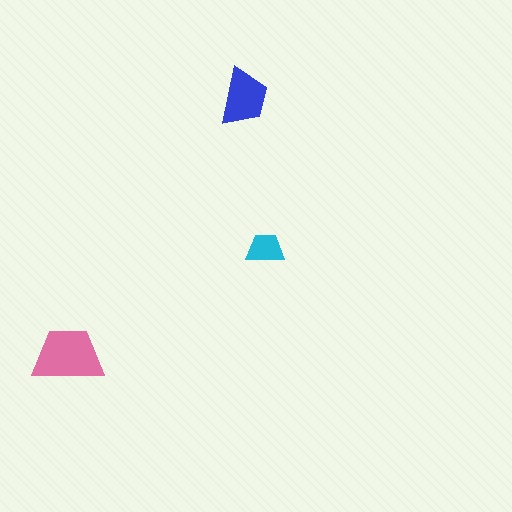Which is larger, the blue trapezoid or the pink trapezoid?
The pink one.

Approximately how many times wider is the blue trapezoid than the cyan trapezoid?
About 1.5 times wider.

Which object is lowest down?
The pink trapezoid is bottommost.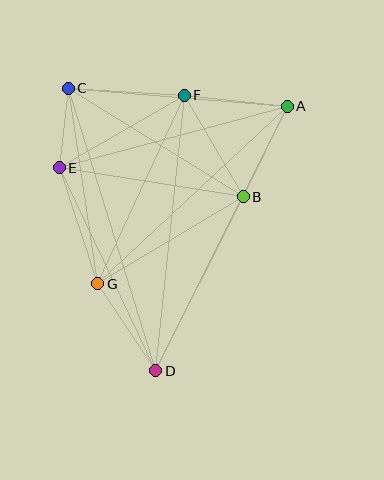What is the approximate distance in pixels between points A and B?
The distance between A and B is approximately 100 pixels.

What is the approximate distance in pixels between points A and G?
The distance between A and G is approximately 259 pixels.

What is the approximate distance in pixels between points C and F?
The distance between C and F is approximately 116 pixels.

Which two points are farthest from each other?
Points C and D are farthest from each other.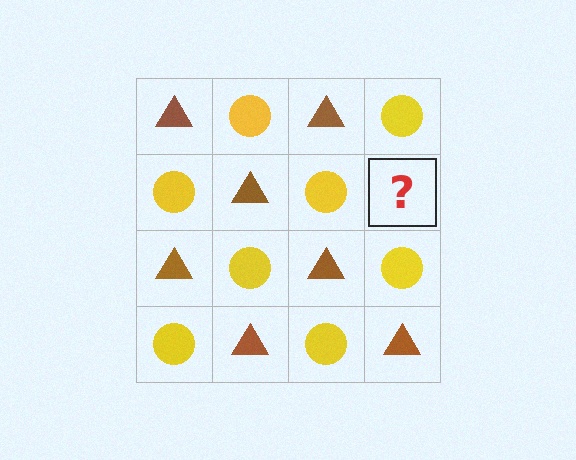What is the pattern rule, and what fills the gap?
The rule is that it alternates brown triangle and yellow circle in a checkerboard pattern. The gap should be filled with a brown triangle.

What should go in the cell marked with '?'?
The missing cell should contain a brown triangle.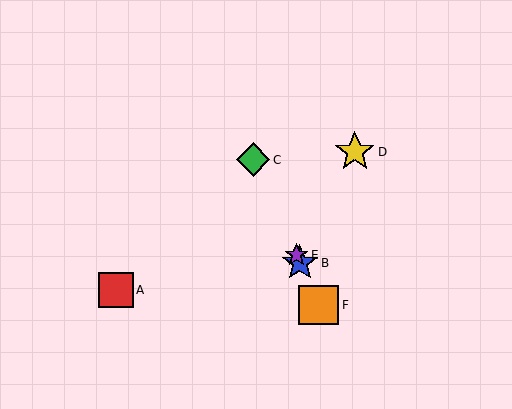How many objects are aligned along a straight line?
4 objects (B, C, E, F) are aligned along a straight line.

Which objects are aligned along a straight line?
Objects B, C, E, F are aligned along a straight line.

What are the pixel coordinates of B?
Object B is at (300, 263).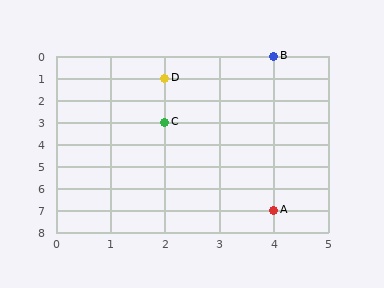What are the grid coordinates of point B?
Point B is at grid coordinates (4, 0).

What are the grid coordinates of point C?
Point C is at grid coordinates (2, 3).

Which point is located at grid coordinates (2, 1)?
Point D is at (2, 1).